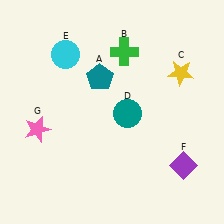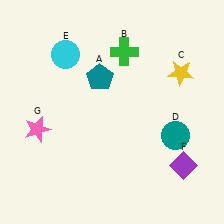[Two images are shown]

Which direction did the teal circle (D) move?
The teal circle (D) moved right.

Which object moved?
The teal circle (D) moved right.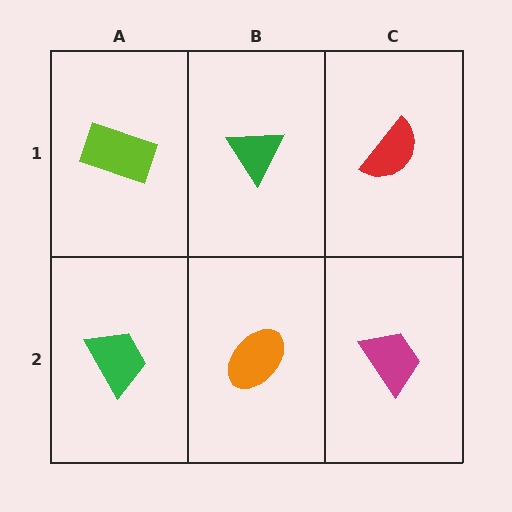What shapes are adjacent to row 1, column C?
A magenta trapezoid (row 2, column C), a green triangle (row 1, column B).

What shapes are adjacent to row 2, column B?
A green triangle (row 1, column B), a green trapezoid (row 2, column A), a magenta trapezoid (row 2, column C).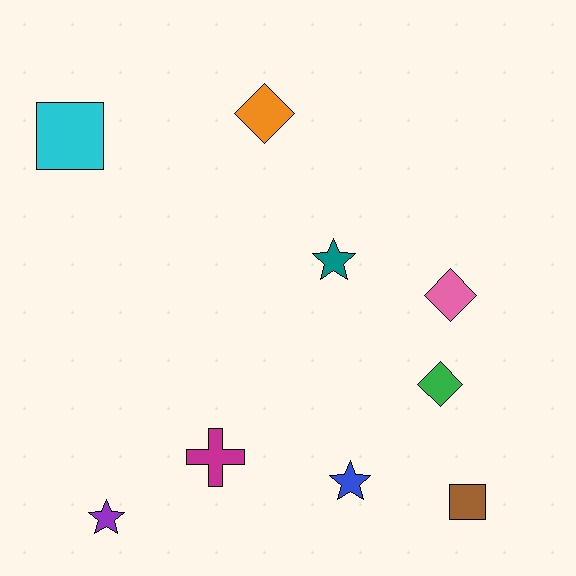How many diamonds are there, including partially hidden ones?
There are 3 diamonds.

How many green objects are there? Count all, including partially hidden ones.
There is 1 green object.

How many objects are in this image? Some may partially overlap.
There are 9 objects.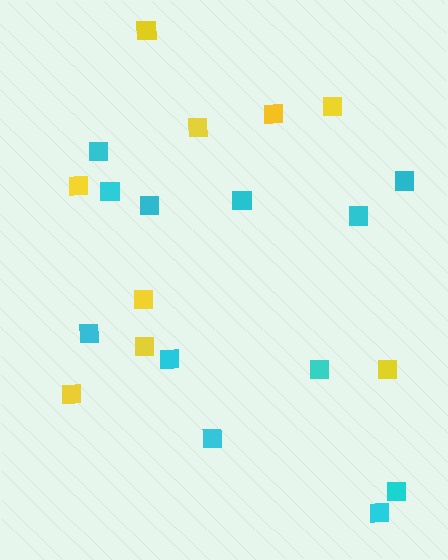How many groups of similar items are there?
There are 2 groups: one group of cyan squares (12) and one group of yellow squares (9).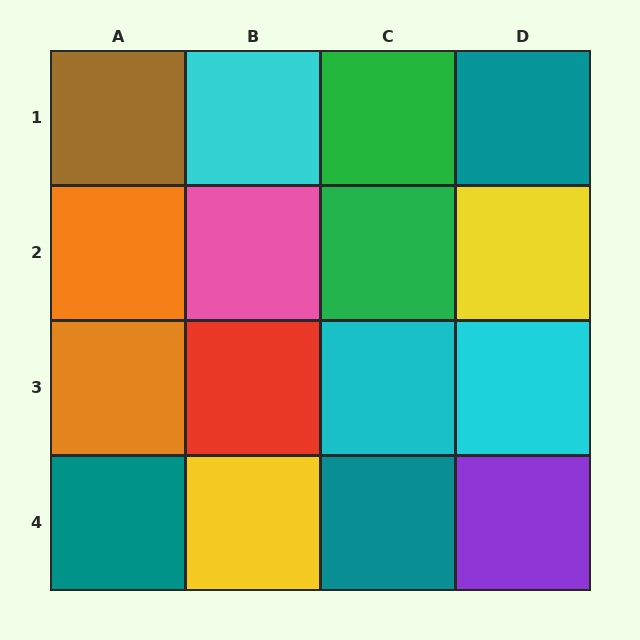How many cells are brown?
1 cell is brown.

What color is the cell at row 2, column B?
Pink.